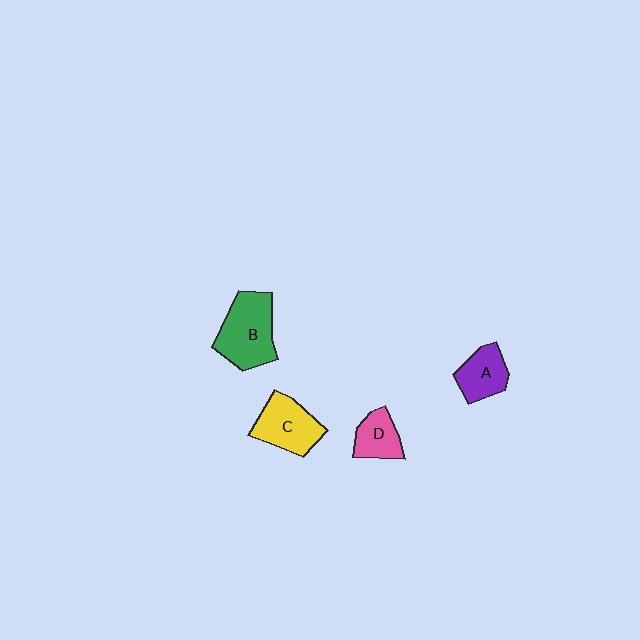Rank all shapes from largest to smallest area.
From largest to smallest: B (green), C (yellow), A (purple), D (pink).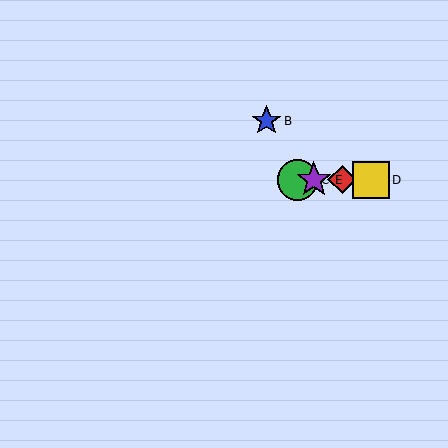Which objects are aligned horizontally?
Objects A, C, D, E are aligned horizontally.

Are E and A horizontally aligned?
Yes, both are at y≈180.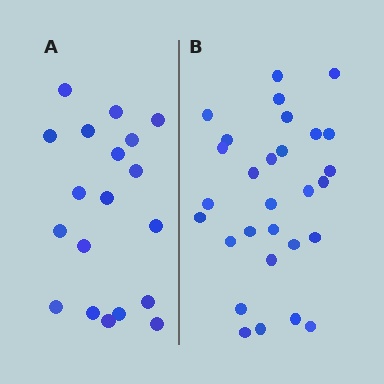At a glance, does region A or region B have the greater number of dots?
Region B (the right region) has more dots.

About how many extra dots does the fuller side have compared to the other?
Region B has roughly 10 or so more dots than region A.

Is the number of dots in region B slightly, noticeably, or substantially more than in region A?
Region B has substantially more. The ratio is roughly 1.5 to 1.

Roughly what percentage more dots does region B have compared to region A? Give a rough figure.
About 55% more.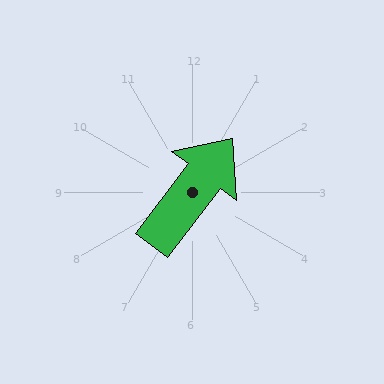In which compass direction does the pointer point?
Northeast.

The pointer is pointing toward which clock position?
Roughly 1 o'clock.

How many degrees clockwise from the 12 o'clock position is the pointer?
Approximately 37 degrees.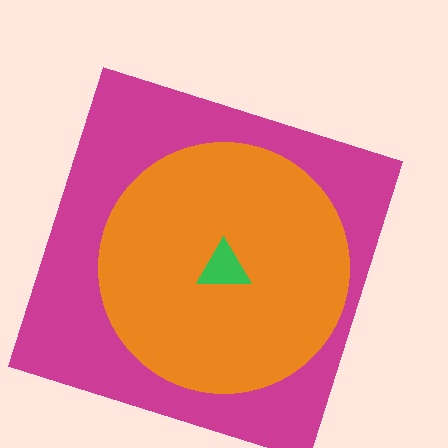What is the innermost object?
The green triangle.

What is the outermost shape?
The magenta square.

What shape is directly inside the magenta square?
The orange circle.